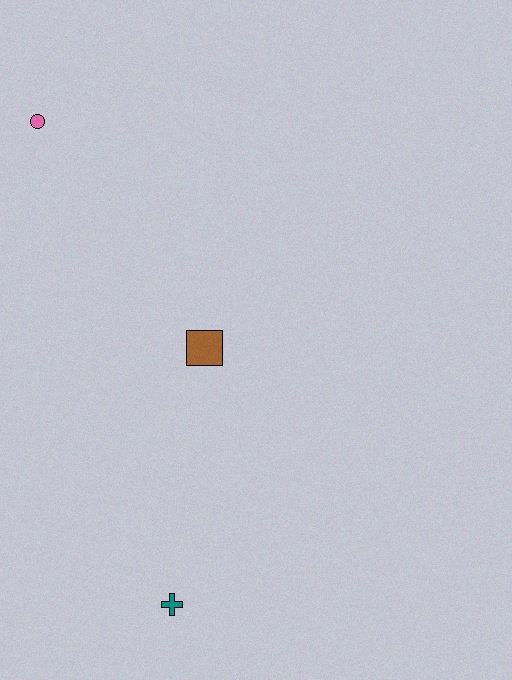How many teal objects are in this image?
There is 1 teal object.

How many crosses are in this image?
There is 1 cross.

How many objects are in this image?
There are 3 objects.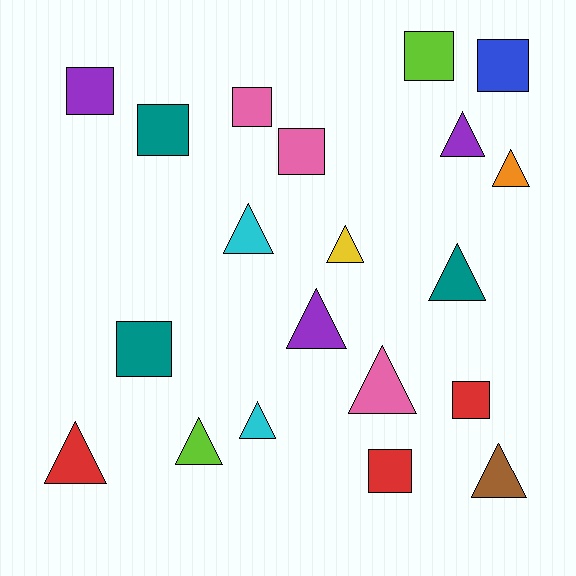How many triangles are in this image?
There are 11 triangles.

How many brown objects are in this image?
There is 1 brown object.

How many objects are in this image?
There are 20 objects.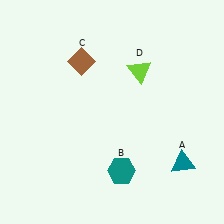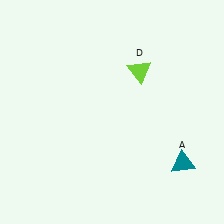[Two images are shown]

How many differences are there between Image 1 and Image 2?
There are 2 differences between the two images.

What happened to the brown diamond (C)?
The brown diamond (C) was removed in Image 2. It was in the top-left area of Image 1.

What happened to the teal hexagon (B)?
The teal hexagon (B) was removed in Image 2. It was in the bottom-right area of Image 1.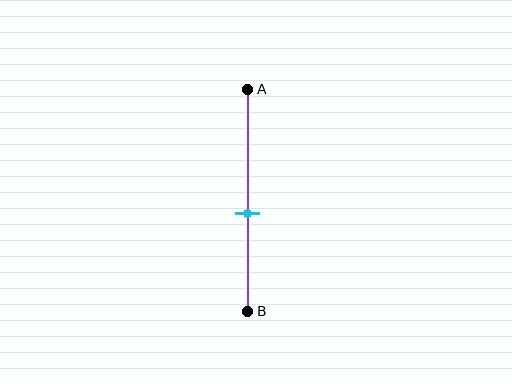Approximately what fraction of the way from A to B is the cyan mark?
The cyan mark is approximately 55% of the way from A to B.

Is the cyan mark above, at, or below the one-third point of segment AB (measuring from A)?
The cyan mark is below the one-third point of segment AB.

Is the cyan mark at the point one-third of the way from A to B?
No, the mark is at about 55% from A, not at the 33% one-third point.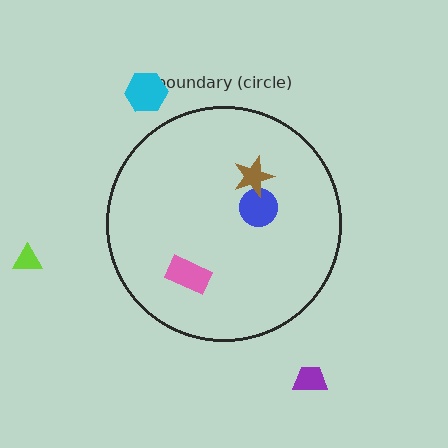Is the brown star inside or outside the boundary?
Inside.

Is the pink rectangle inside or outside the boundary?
Inside.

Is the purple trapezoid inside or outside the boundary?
Outside.